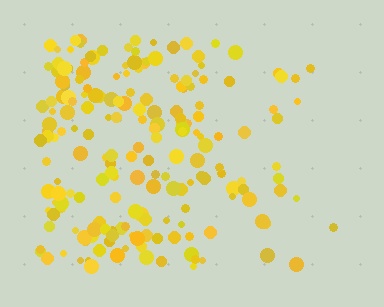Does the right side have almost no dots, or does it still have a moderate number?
Still a moderate number, just noticeably fewer than the left.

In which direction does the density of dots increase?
From right to left, with the left side densest.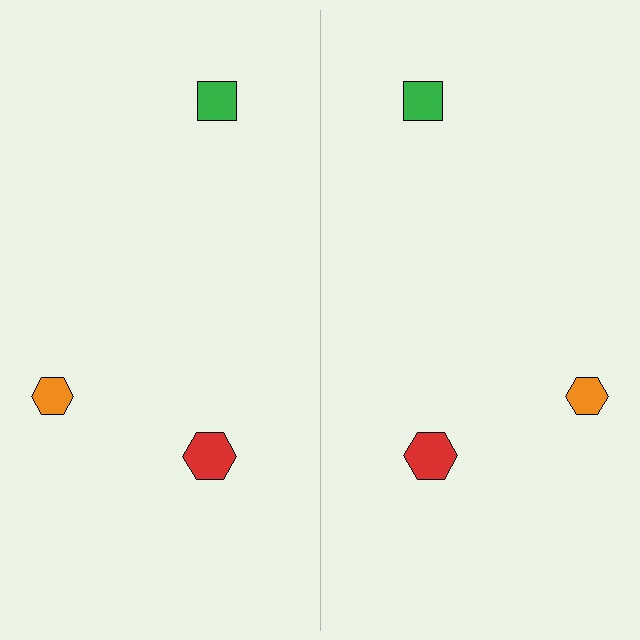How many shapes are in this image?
There are 6 shapes in this image.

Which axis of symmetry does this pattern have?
The pattern has a vertical axis of symmetry running through the center of the image.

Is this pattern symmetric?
Yes, this pattern has bilateral (reflection) symmetry.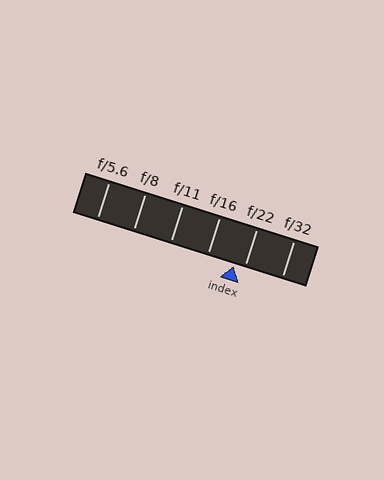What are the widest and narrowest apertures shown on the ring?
The widest aperture shown is f/5.6 and the narrowest is f/32.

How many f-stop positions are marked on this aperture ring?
There are 6 f-stop positions marked.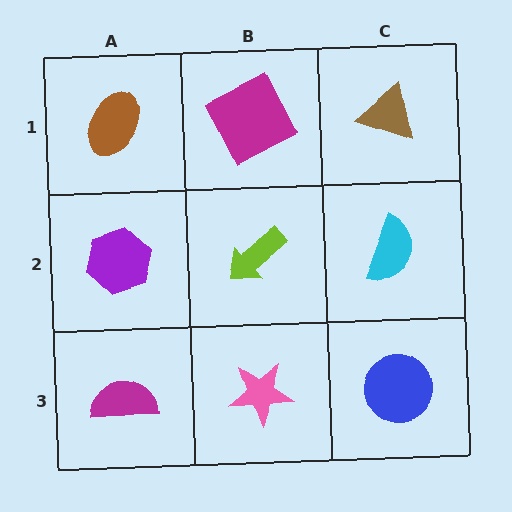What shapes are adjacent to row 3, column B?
A lime arrow (row 2, column B), a magenta semicircle (row 3, column A), a blue circle (row 3, column C).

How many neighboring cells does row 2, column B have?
4.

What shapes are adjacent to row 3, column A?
A purple hexagon (row 2, column A), a pink star (row 3, column B).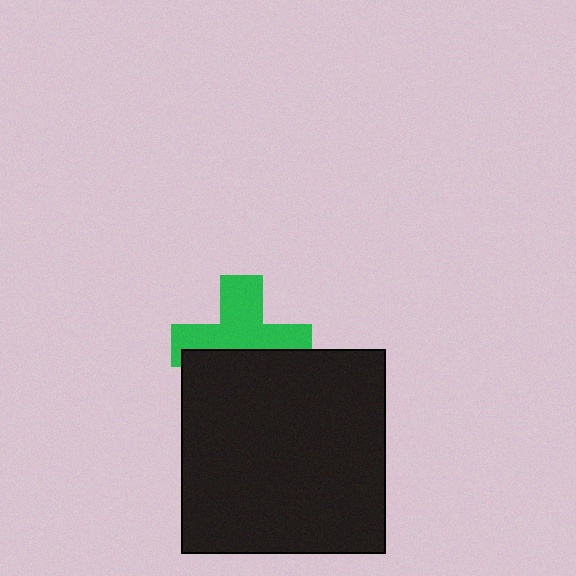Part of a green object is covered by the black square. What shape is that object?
It is a cross.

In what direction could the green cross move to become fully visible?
The green cross could move up. That would shift it out from behind the black square entirely.